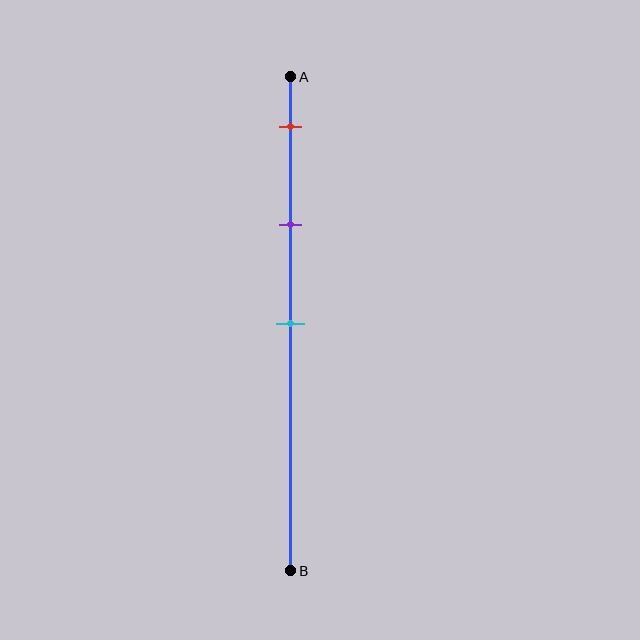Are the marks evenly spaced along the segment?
Yes, the marks are approximately evenly spaced.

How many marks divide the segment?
There are 3 marks dividing the segment.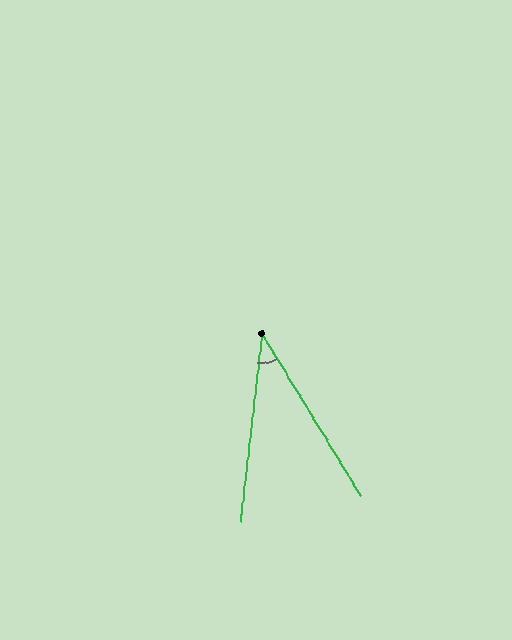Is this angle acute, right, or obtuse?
It is acute.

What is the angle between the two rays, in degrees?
Approximately 38 degrees.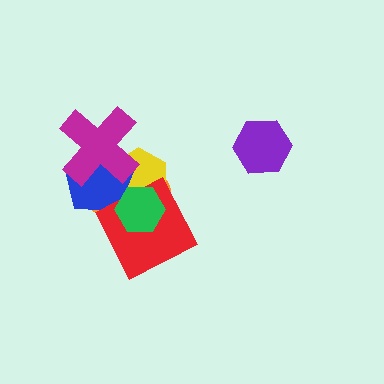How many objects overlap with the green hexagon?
4 objects overlap with the green hexagon.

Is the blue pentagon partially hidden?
Yes, it is partially covered by another shape.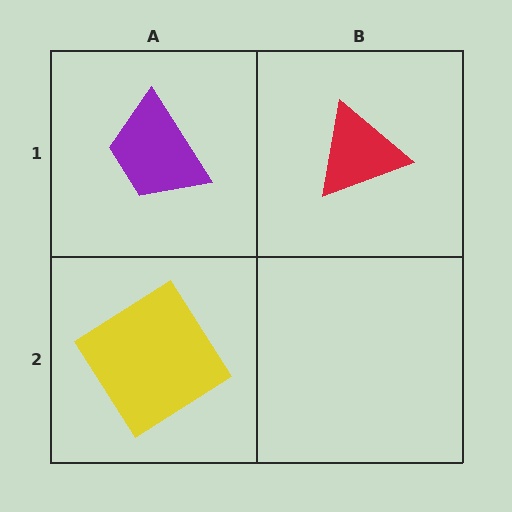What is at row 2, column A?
A yellow diamond.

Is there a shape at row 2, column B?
No, that cell is empty.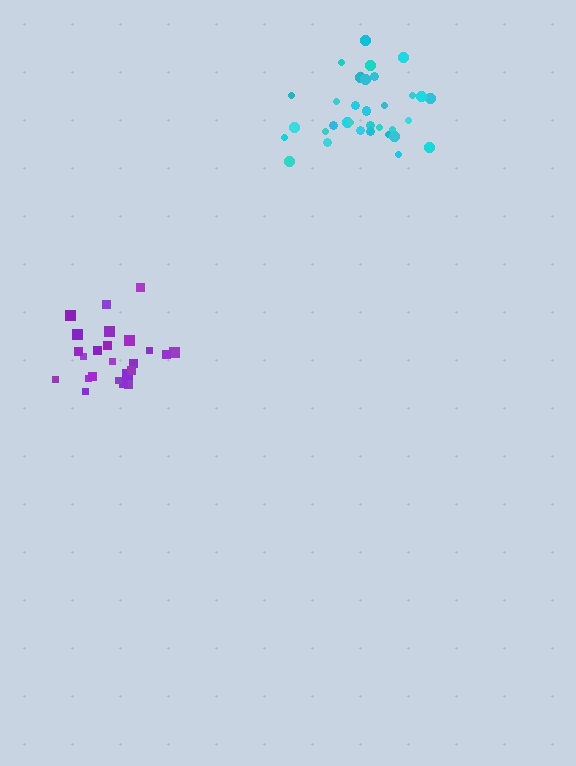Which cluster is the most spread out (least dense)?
Cyan.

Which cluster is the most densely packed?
Purple.